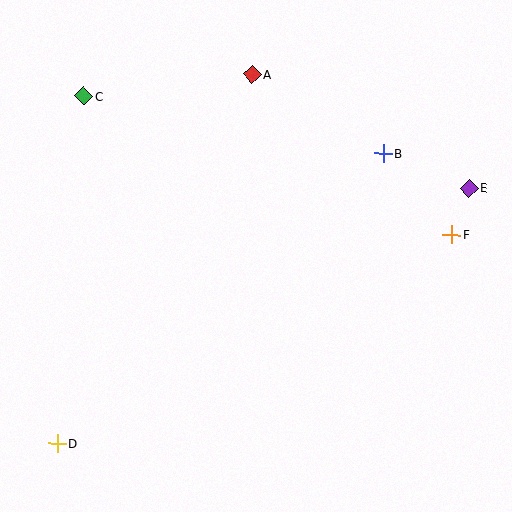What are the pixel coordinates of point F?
Point F is at (452, 234).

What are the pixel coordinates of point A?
Point A is at (252, 74).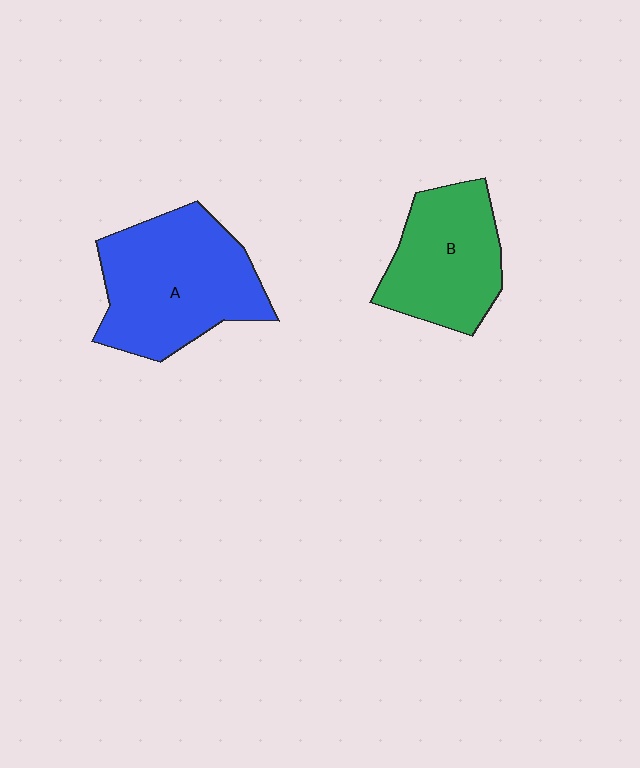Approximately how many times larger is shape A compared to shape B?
Approximately 1.3 times.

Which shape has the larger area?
Shape A (blue).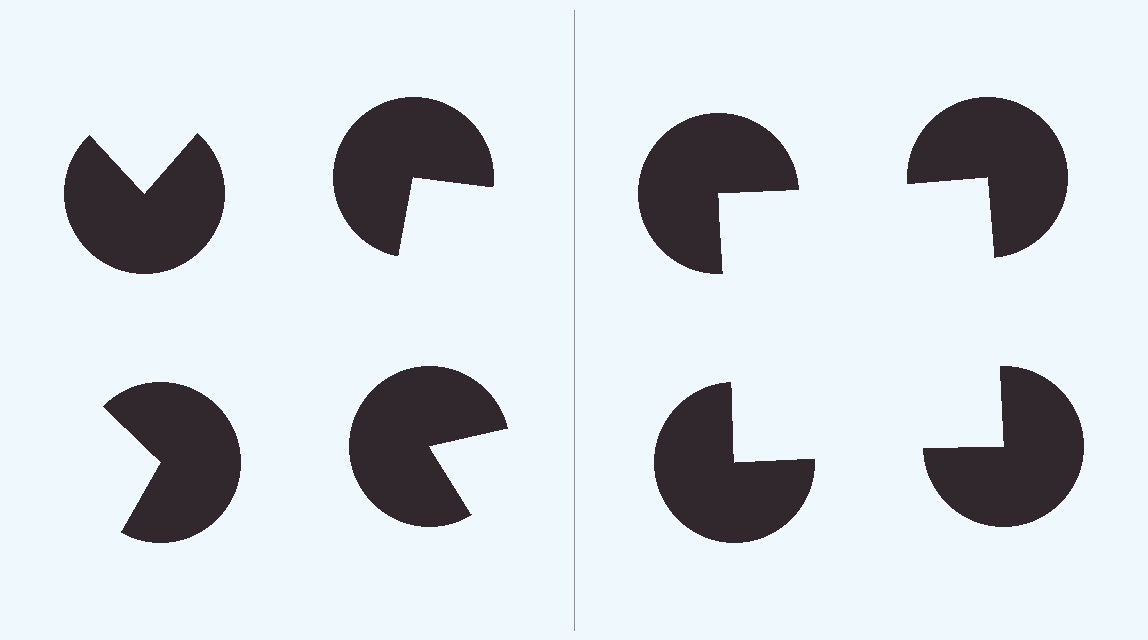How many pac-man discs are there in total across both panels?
8 — 4 on each side.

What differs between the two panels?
The pac-man discs are positioned identically on both sides; only the wedge orientations differ. On the right they align to a square; on the left they are misaligned.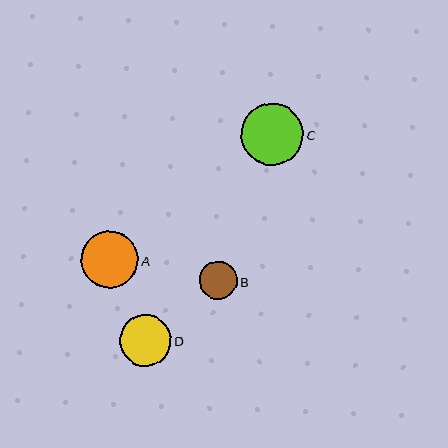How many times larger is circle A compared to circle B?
Circle A is approximately 1.5 times the size of circle B.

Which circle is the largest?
Circle C is the largest with a size of approximately 62 pixels.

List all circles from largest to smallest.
From largest to smallest: C, A, D, B.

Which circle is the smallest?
Circle B is the smallest with a size of approximately 38 pixels.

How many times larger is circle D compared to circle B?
Circle D is approximately 1.3 times the size of circle B.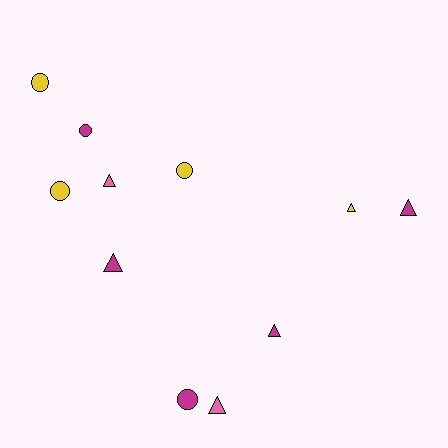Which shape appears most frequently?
Triangle, with 6 objects.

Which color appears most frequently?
Magenta, with 5 objects.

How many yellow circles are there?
There are 3 yellow circles.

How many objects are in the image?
There are 11 objects.